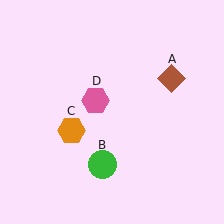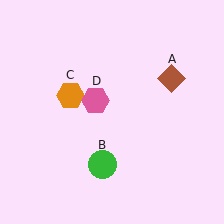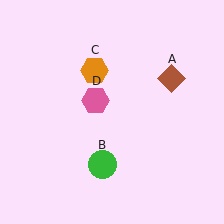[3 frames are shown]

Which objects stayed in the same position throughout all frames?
Brown diamond (object A) and green circle (object B) and pink hexagon (object D) remained stationary.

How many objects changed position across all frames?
1 object changed position: orange hexagon (object C).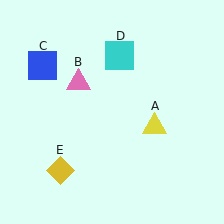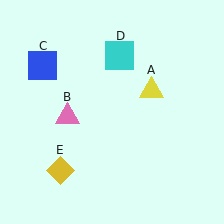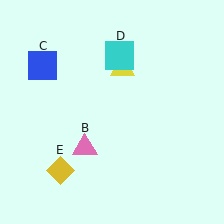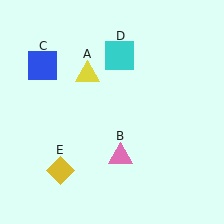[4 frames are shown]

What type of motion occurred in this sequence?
The yellow triangle (object A), pink triangle (object B) rotated counterclockwise around the center of the scene.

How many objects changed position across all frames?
2 objects changed position: yellow triangle (object A), pink triangle (object B).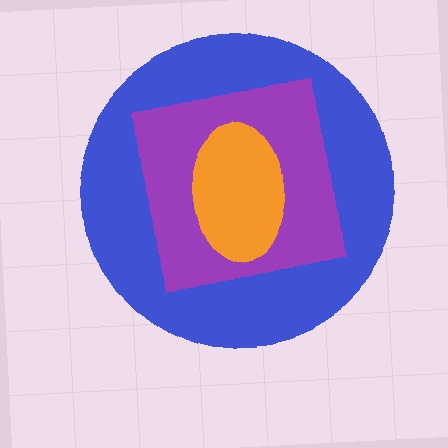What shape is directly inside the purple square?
The orange ellipse.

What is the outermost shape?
The blue circle.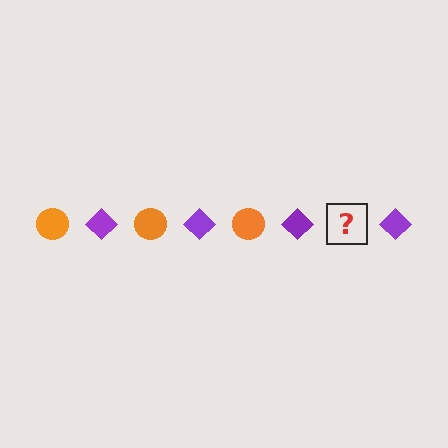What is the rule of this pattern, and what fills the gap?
The rule is that the pattern alternates between orange circle and purple diamond. The gap should be filled with an orange circle.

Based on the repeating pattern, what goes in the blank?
The blank should be an orange circle.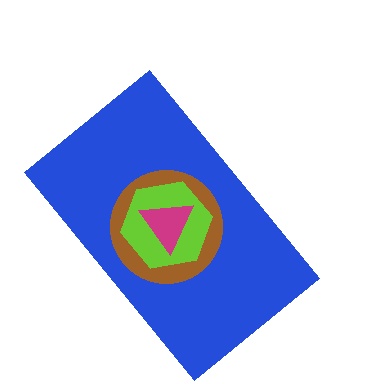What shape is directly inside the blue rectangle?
The brown circle.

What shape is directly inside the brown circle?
The lime hexagon.